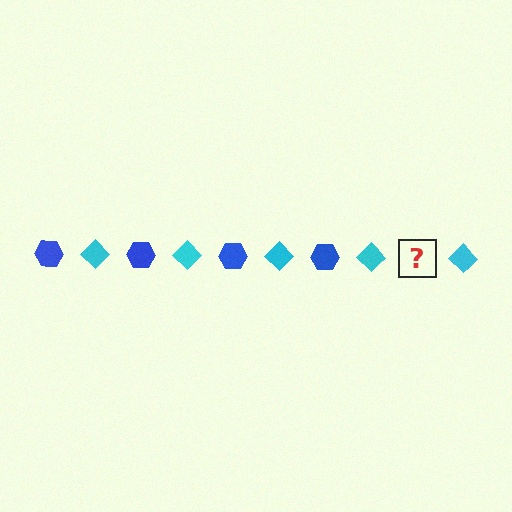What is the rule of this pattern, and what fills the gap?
The rule is that the pattern alternates between blue hexagon and cyan diamond. The gap should be filled with a blue hexagon.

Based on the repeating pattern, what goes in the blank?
The blank should be a blue hexagon.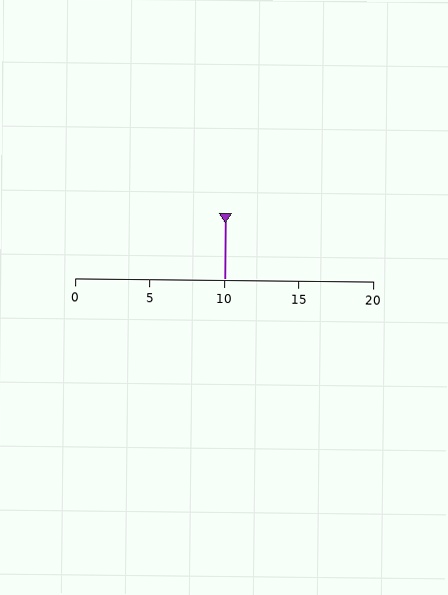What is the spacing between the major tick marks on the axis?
The major ticks are spaced 5 apart.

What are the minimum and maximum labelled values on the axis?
The axis runs from 0 to 20.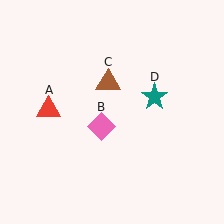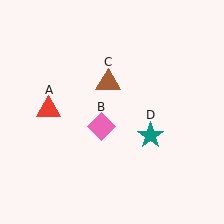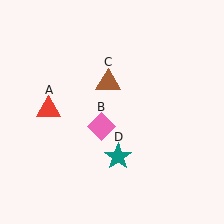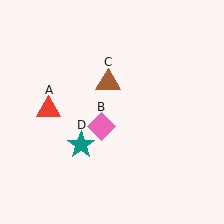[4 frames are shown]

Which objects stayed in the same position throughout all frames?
Red triangle (object A) and pink diamond (object B) and brown triangle (object C) remained stationary.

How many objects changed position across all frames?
1 object changed position: teal star (object D).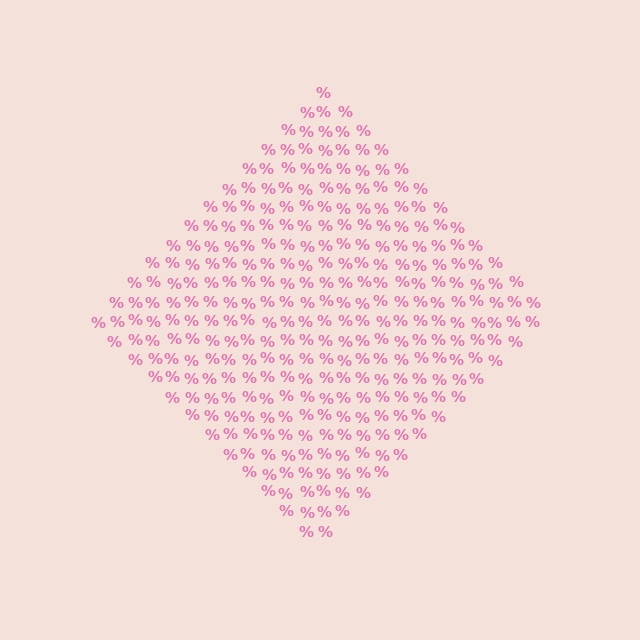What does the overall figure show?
The overall figure shows a diamond.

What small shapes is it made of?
It is made of small percent signs.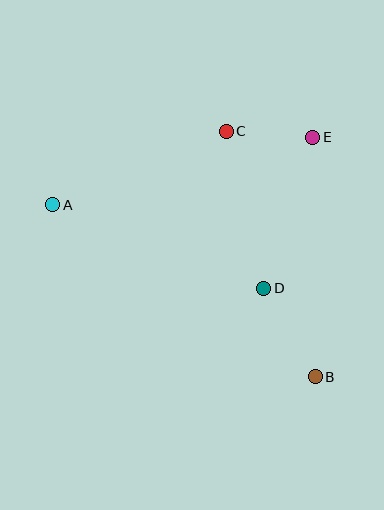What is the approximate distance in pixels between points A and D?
The distance between A and D is approximately 227 pixels.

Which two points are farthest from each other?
Points A and B are farthest from each other.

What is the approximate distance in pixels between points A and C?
The distance between A and C is approximately 188 pixels.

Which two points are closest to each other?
Points C and E are closest to each other.